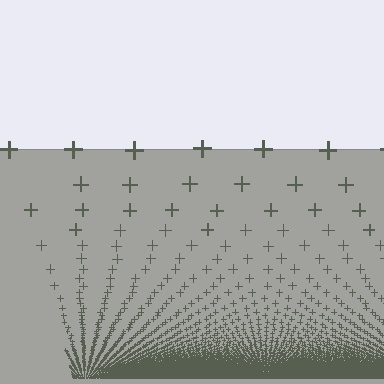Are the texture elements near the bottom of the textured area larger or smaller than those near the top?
Smaller. The gradient is inverted — elements near the bottom are smaller and denser.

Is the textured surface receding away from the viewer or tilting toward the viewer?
The surface appears to tilt toward the viewer. Texture elements get larger and sparser toward the top.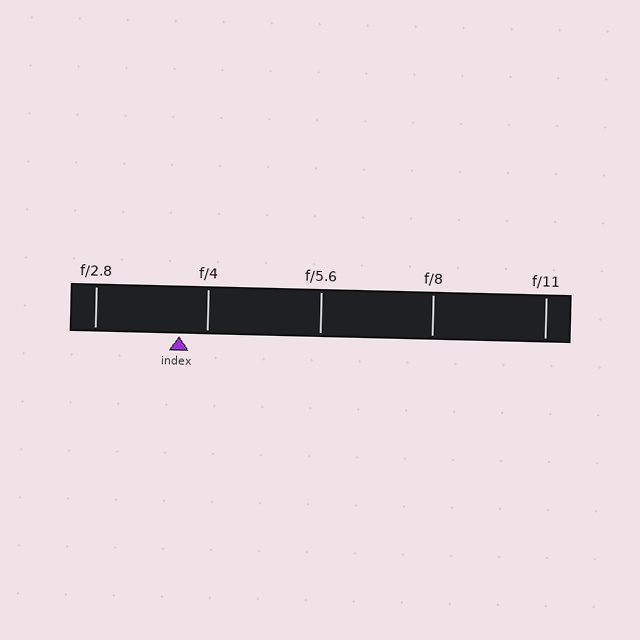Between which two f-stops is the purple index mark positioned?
The index mark is between f/2.8 and f/4.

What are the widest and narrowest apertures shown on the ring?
The widest aperture shown is f/2.8 and the narrowest is f/11.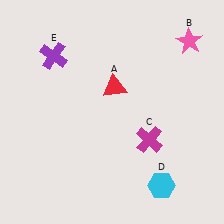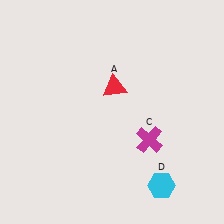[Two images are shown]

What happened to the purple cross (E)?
The purple cross (E) was removed in Image 2. It was in the top-left area of Image 1.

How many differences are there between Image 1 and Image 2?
There are 2 differences between the two images.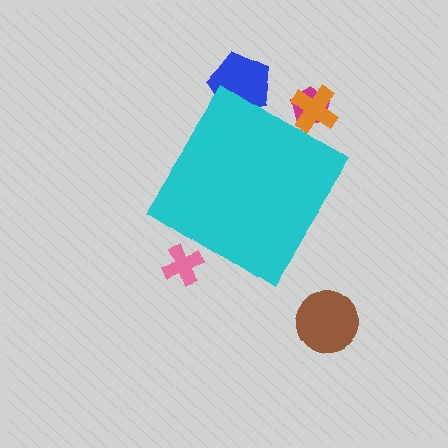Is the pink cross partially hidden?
Yes, the pink cross is partially hidden behind the cyan diamond.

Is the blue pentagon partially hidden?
Yes, the blue pentagon is partially hidden behind the cyan diamond.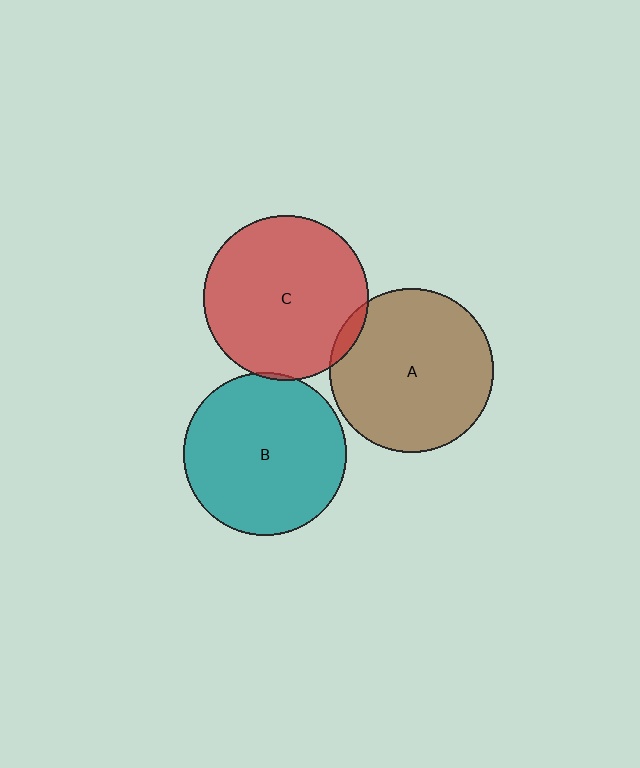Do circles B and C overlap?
Yes.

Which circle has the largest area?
Circle C (red).